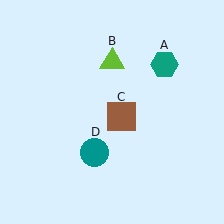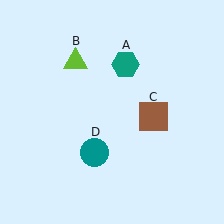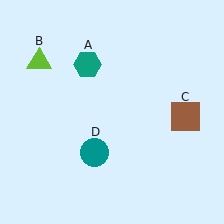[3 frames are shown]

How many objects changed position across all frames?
3 objects changed position: teal hexagon (object A), lime triangle (object B), brown square (object C).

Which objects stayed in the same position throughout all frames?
Teal circle (object D) remained stationary.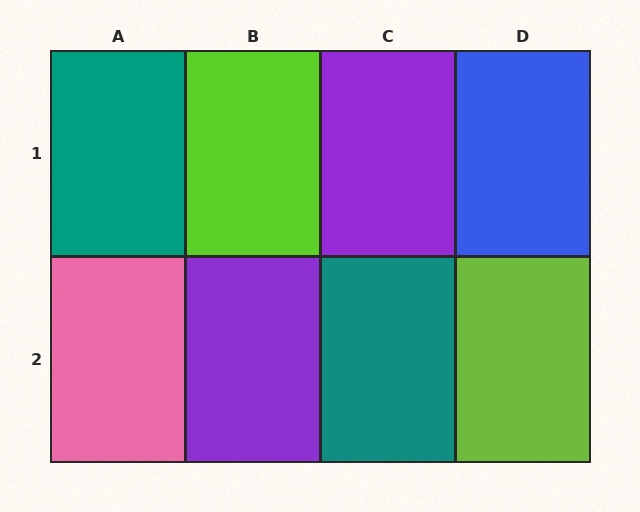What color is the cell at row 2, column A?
Pink.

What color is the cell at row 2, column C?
Teal.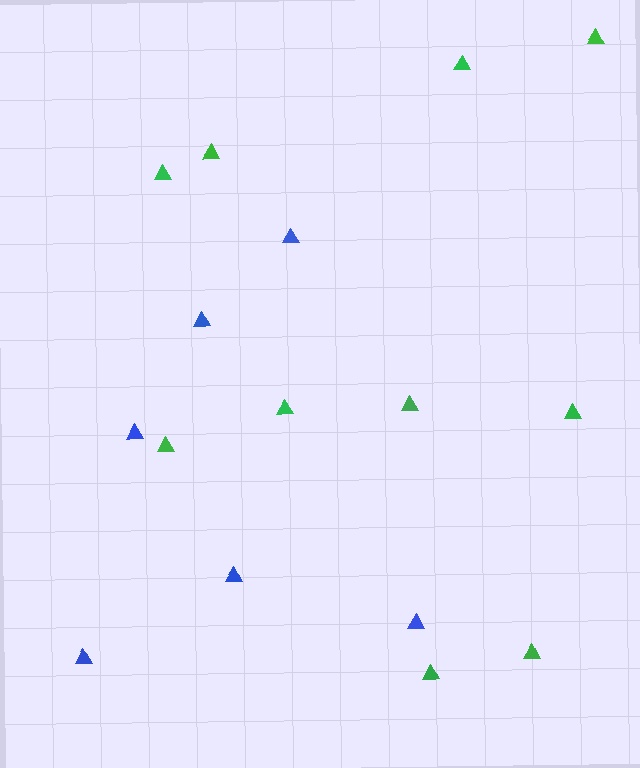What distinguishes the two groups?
There are 2 groups: one group of blue triangles (6) and one group of green triangles (10).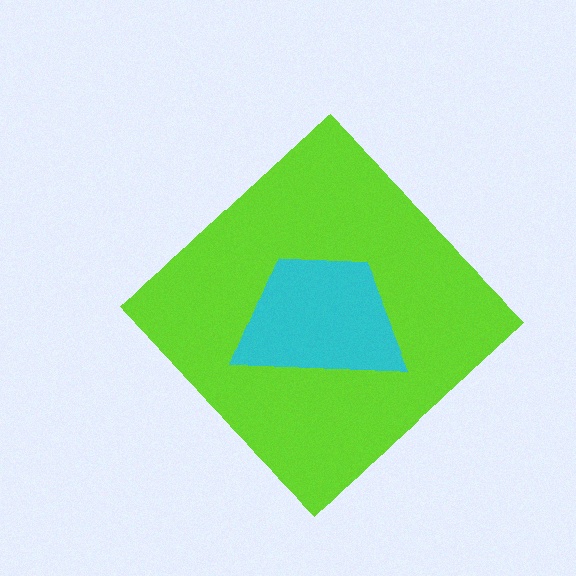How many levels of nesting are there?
2.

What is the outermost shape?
The lime diamond.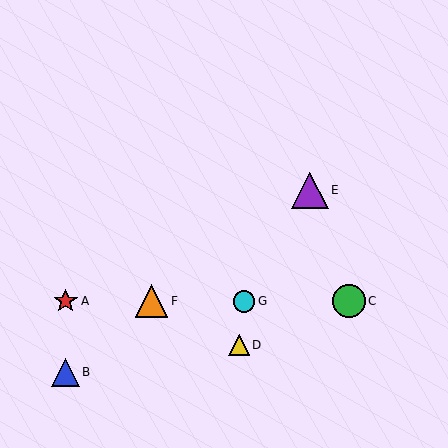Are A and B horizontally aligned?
No, A is at y≈301 and B is at y≈372.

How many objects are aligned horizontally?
4 objects (A, C, F, G) are aligned horizontally.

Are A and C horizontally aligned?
Yes, both are at y≈301.